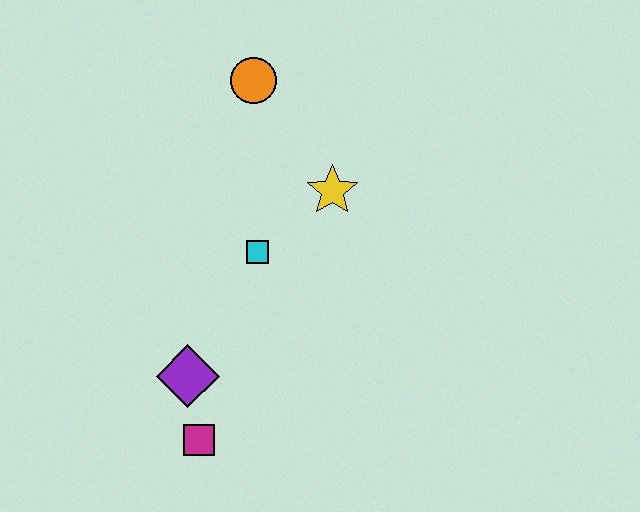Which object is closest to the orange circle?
The yellow star is closest to the orange circle.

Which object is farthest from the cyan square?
The magenta square is farthest from the cyan square.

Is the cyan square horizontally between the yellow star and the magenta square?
Yes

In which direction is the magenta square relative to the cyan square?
The magenta square is below the cyan square.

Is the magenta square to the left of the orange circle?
Yes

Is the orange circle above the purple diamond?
Yes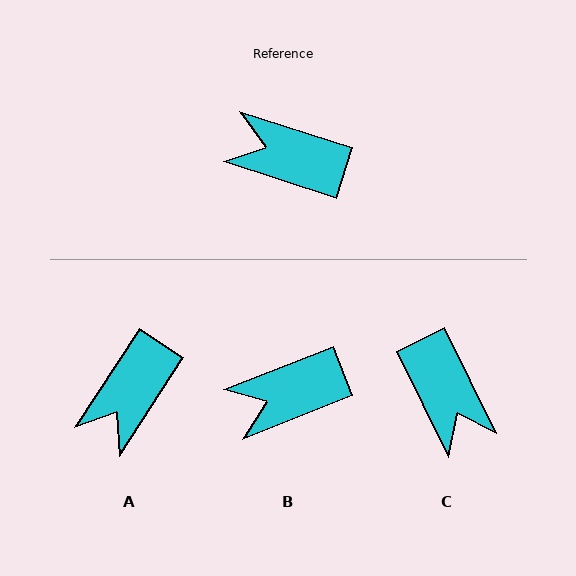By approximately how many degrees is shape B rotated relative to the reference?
Approximately 40 degrees counter-clockwise.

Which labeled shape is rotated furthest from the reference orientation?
C, about 134 degrees away.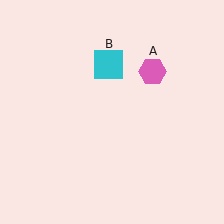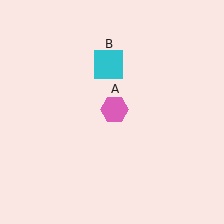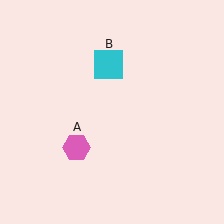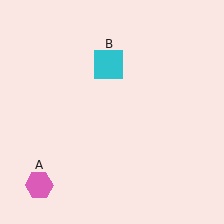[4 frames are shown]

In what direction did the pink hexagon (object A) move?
The pink hexagon (object A) moved down and to the left.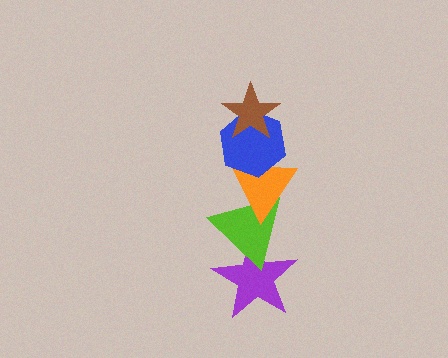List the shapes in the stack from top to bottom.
From top to bottom: the brown star, the blue hexagon, the orange triangle, the lime triangle, the purple star.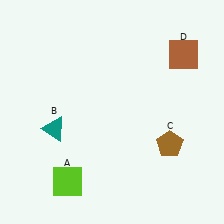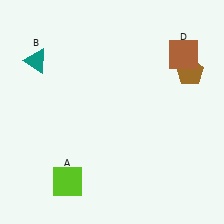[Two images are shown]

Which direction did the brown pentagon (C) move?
The brown pentagon (C) moved up.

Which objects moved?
The objects that moved are: the teal triangle (B), the brown pentagon (C).